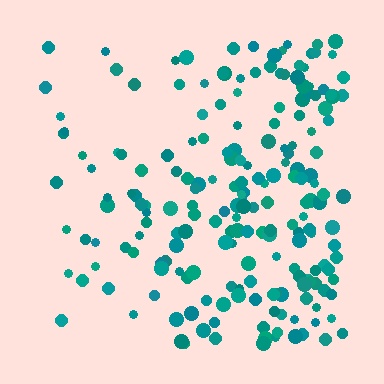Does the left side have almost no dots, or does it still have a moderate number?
Still a moderate number, just noticeably fewer than the right.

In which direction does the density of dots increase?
From left to right, with the right side densest.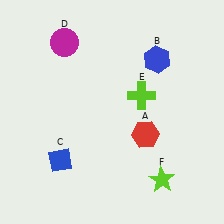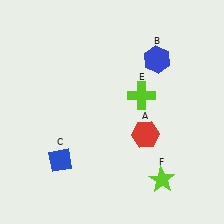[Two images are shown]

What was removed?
The magenta circle (D) was removed in Image 2.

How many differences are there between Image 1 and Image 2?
There is 1 difference between the two images.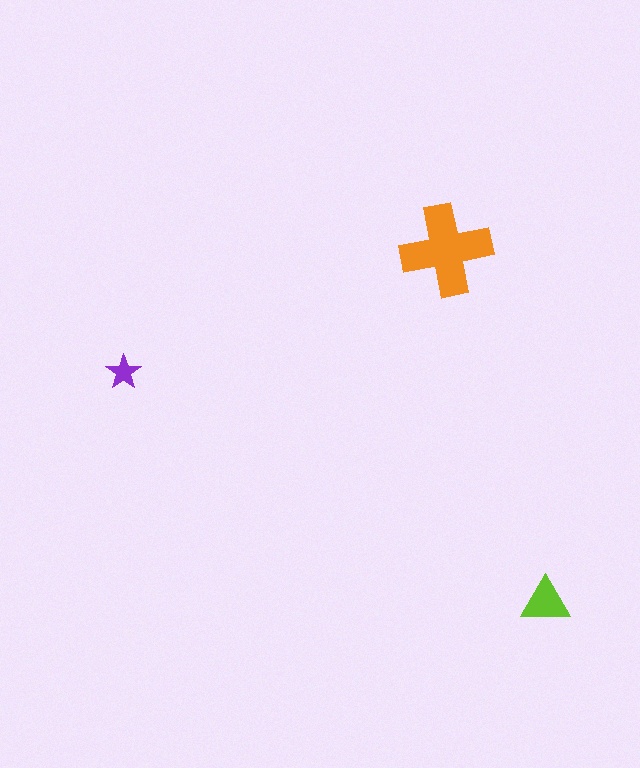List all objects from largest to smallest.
The orange cross, the lime triangle, the purple star.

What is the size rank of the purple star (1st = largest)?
3rd.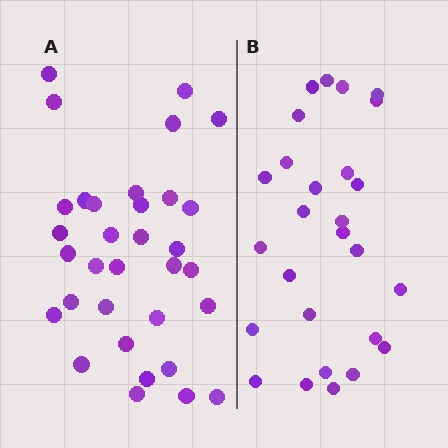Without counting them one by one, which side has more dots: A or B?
Region A (the left region) has more dots.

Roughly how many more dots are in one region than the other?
Region A has about 6 more dots than region B.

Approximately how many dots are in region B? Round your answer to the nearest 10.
About 30 dots. (The exact count is 27, which rounds to 30.)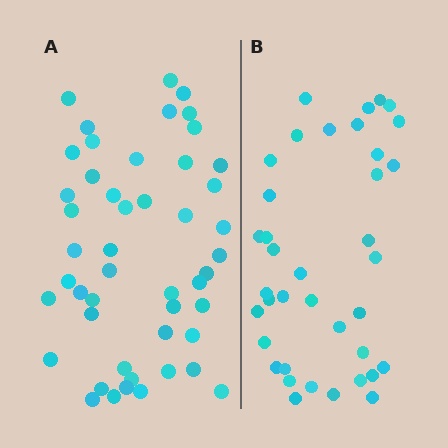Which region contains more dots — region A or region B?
Region A (the left region) has more dots.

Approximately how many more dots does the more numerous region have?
Region A has roughly 10 or so more dots than region B.